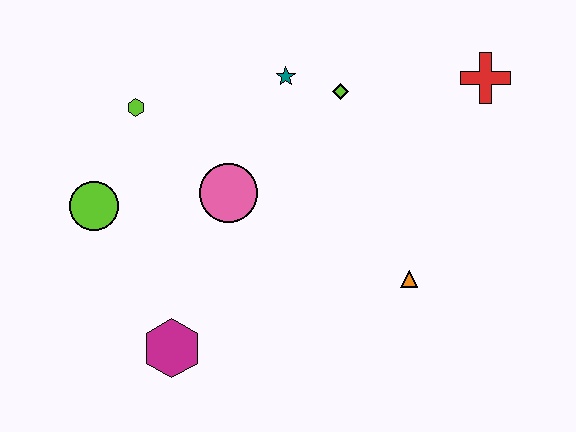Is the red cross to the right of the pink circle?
Yes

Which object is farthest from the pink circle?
The red cross is farthest from the pink circle.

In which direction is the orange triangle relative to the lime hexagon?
The orange triangle is to the right of the lime hexagon.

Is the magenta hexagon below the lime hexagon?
Yes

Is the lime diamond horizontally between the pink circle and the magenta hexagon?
No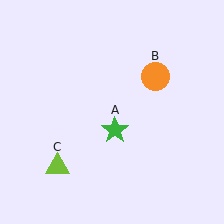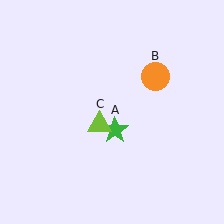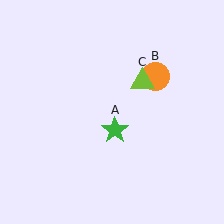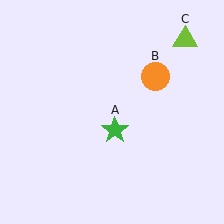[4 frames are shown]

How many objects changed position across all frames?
1 object changed position: lime triangle (object C).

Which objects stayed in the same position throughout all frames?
Green star (object A) and orange circle (object B) remained stationary.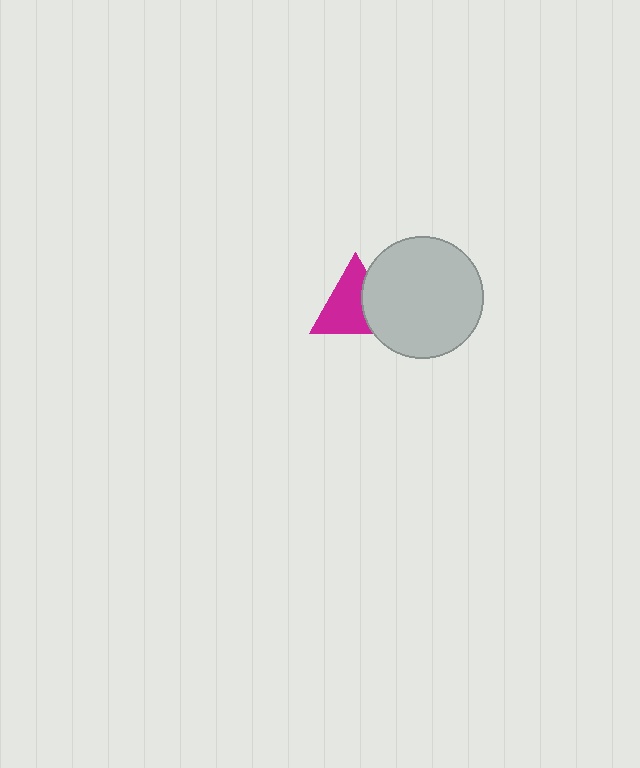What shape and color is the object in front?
The object in front is a light gray circle.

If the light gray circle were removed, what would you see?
You would see the complete magenta triangle.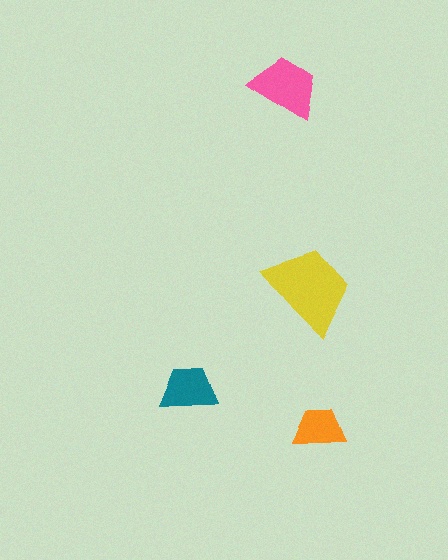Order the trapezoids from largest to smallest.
the yellow one, the pink one, the teal one, the orange one.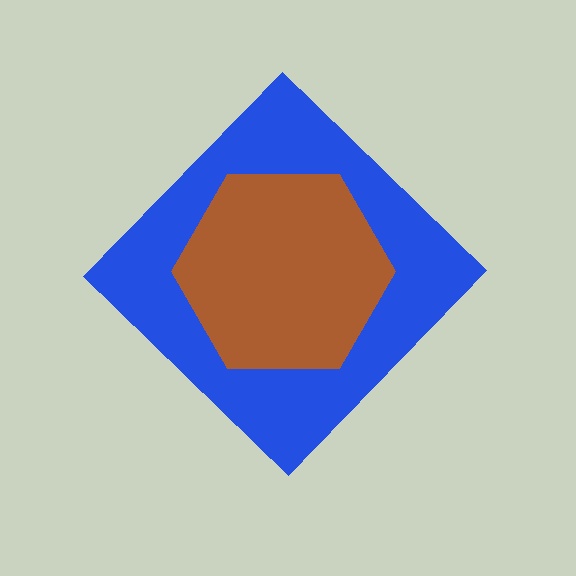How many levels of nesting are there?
2.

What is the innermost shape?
The brown hexagon.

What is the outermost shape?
The blue diamond.